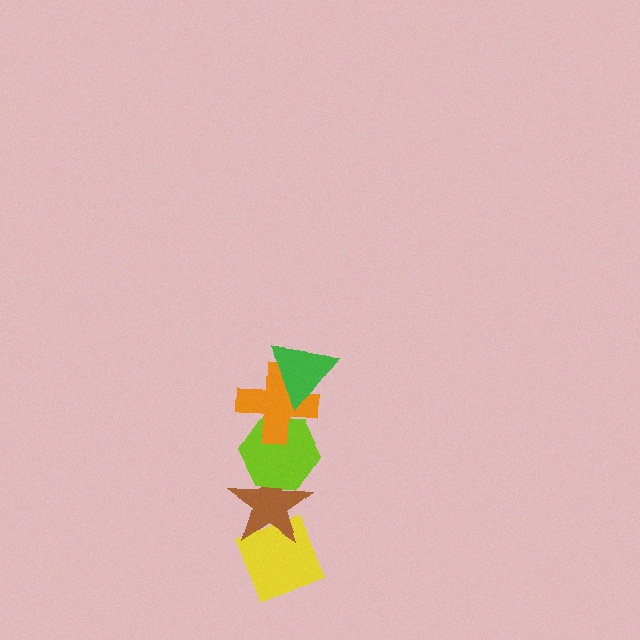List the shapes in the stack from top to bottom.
From top to bottom: the green triangle, the orange cross, the lime hexagon, the brown star, the yellow diamond.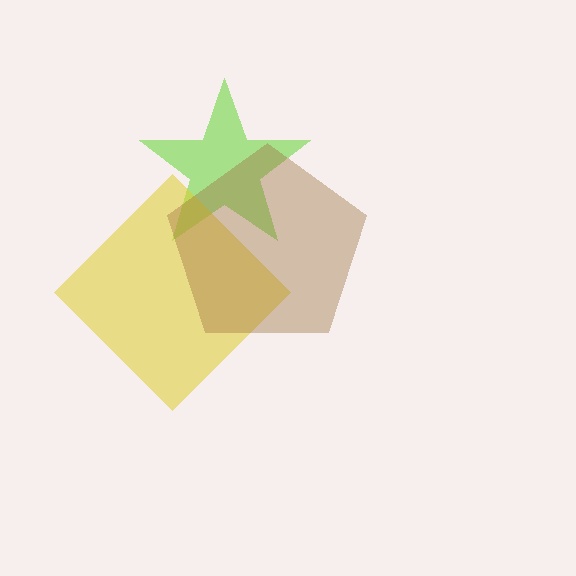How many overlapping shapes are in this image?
There are 3 overlapping shapes in the image.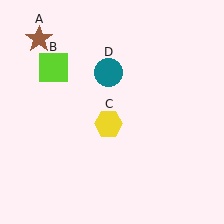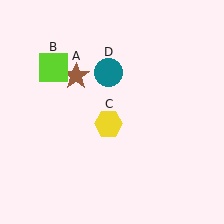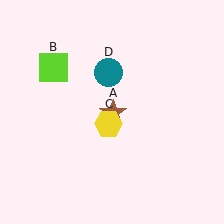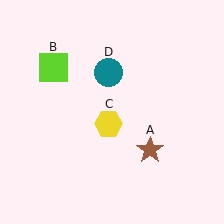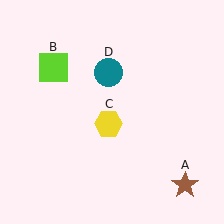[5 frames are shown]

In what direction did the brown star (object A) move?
The brown star (object A) moved down and to the right.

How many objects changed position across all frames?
1 object changed position: brown star (object A).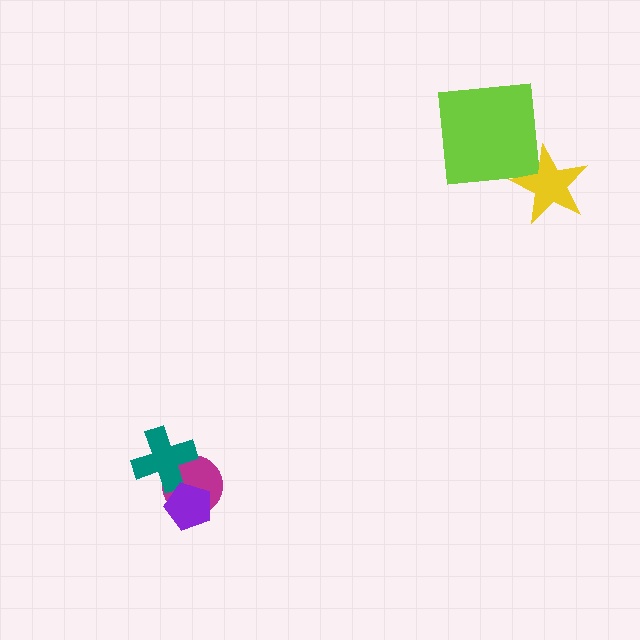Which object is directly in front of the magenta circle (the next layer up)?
The teal cross is directly in front of the magenta circle.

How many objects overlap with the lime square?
0 objects overlap with the lime square.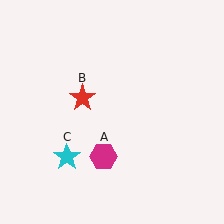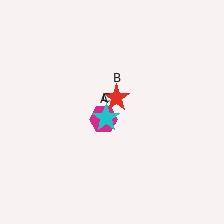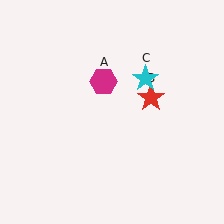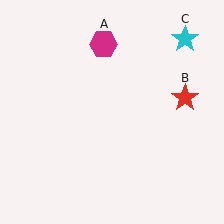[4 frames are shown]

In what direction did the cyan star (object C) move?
The cyan star (object C) moved up and to the right.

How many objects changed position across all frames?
3 objects changed position: magenta hexagon (object A), red star (object B), cyan star (object C).